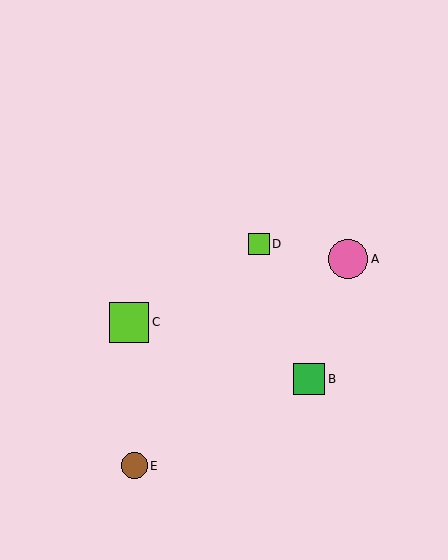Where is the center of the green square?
The center of the green square is at (309, 379).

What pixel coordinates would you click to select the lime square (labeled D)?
Click at (259, 244) to select the lime square D.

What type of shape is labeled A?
Shape A is a pink circle.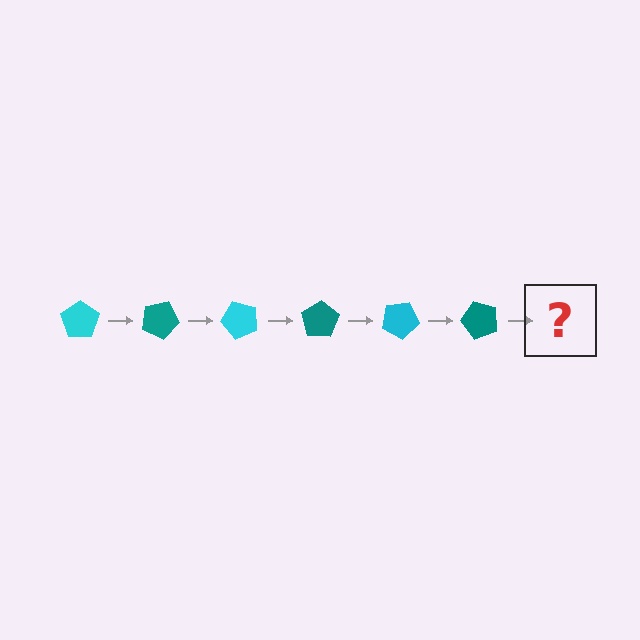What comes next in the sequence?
The next element should be a cyan pentagon, rotated 150 degrees from the start.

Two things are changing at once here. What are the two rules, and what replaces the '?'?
The two rules are that it rotates 25 degrees each step and the color cycles through cyan and teal. The '?' should be a cyan pentagon, rotated 150 degrees from the start.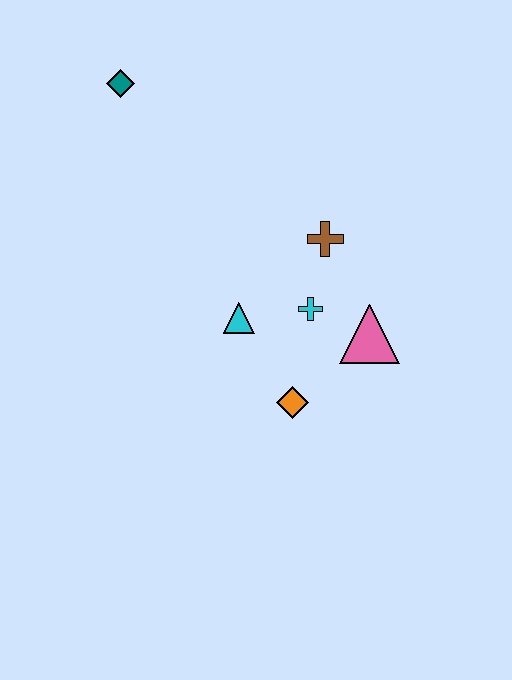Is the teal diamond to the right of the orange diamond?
No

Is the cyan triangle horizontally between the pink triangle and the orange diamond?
No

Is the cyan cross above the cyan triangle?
Yes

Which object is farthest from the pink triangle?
The teal diamond is farthest from the pink triangle.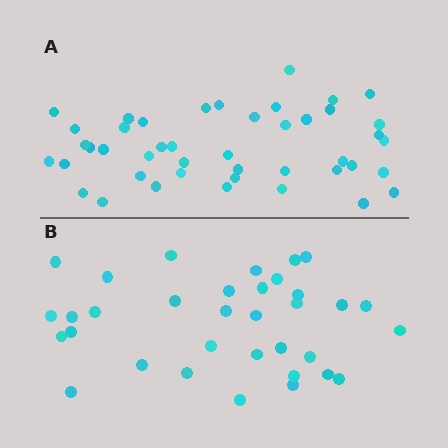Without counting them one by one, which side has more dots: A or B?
Region A (the top region) has more dots.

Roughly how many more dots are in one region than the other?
Region A has roughly 10 or so more dots than region B.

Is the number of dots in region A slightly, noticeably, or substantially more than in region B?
Region A has noticeably more, but not dramatically so. The ratio is roughly 1.3 to 1.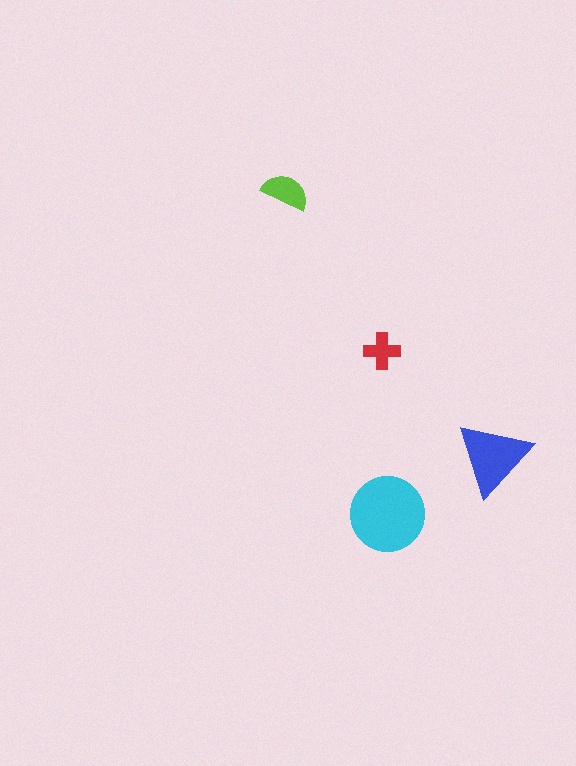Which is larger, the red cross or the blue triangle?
The blue triangle.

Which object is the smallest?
The red cross.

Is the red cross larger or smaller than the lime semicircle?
Smaller.